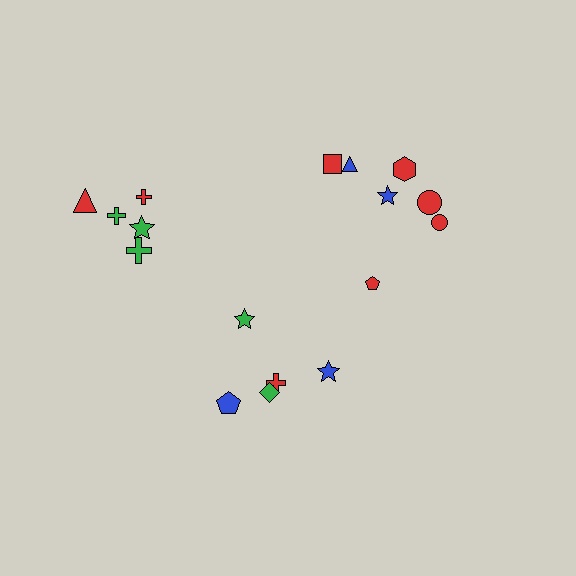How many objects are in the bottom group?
There are 5 objects.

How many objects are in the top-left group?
There are 5 objects.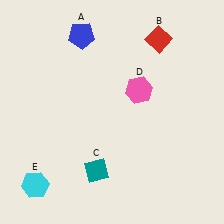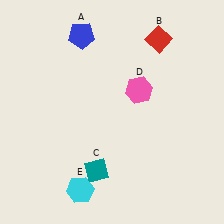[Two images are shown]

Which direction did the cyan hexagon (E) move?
The cyan hexagon (E) moved right.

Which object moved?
The cyan hexagon (E) moved right.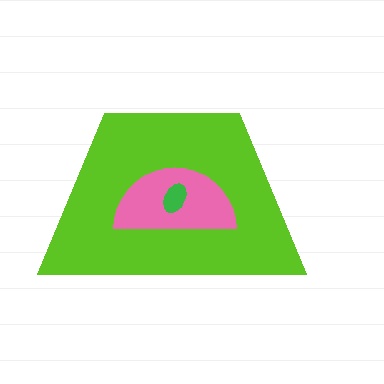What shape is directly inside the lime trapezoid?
The pink semicircle.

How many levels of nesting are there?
3.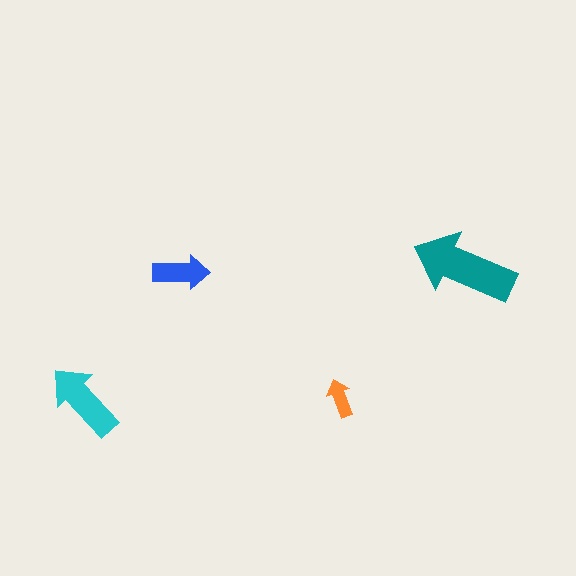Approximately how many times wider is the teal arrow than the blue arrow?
About 2 times wider.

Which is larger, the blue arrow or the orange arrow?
The blue one.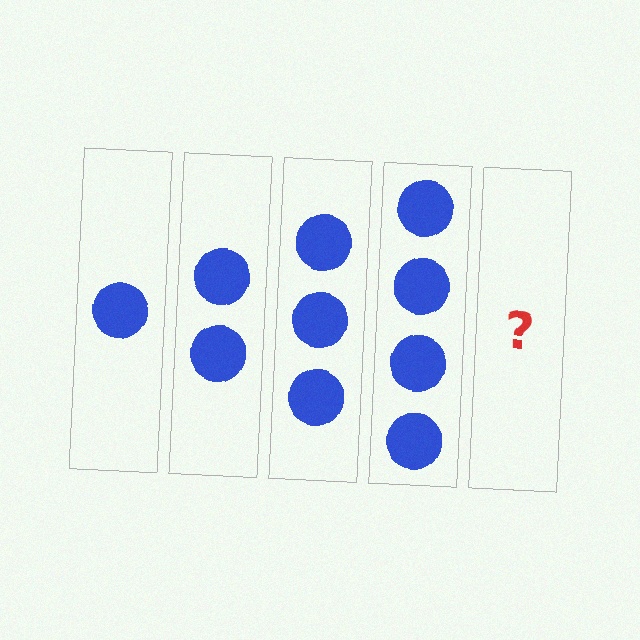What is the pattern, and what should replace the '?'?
The pattern is that each step adds one more circle. The '?' should be 5 circles.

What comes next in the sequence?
The next element should be 5 circles.